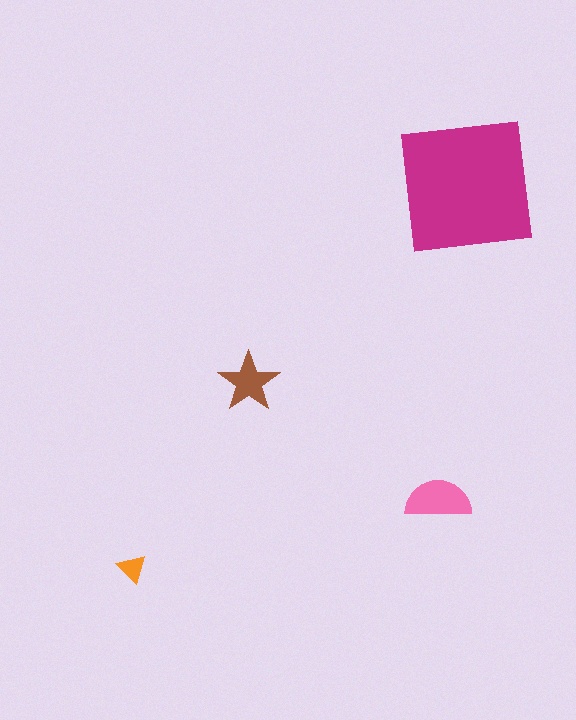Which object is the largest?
The magenta square.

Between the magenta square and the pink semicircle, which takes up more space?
The magenta square.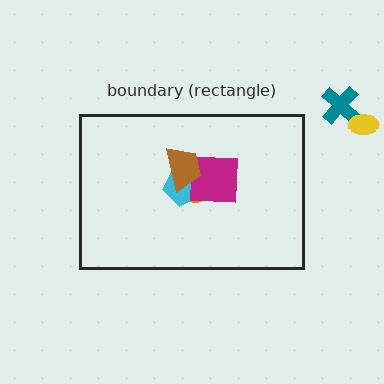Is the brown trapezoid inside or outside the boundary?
Inside.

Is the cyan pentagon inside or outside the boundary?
Inside.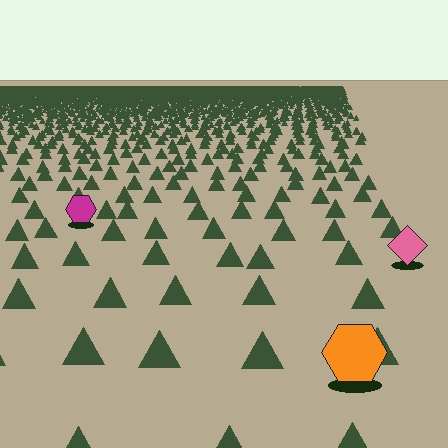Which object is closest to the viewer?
The orange hexagon is closest. The texture marks near it are larger and more spread out.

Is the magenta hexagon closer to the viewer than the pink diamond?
No. The pink diamond is closer — you can tell from the texture gradient: the ground texture is coarser near it.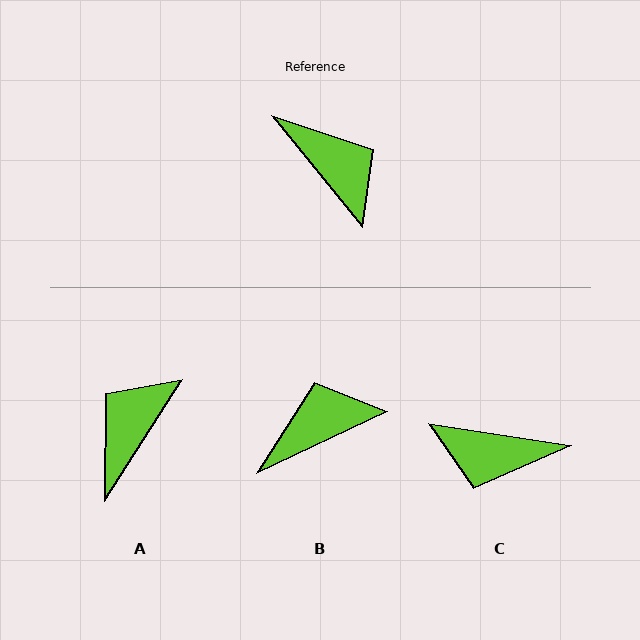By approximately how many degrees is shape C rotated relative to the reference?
Approximately 138 degrees clockwise.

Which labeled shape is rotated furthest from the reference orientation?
C, about 138 degrees away.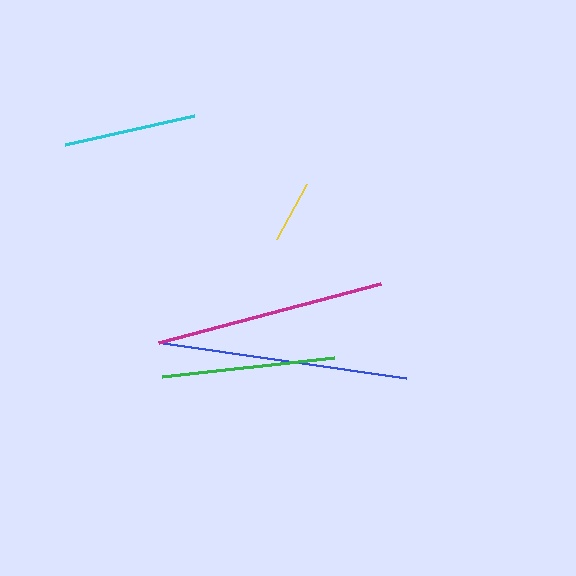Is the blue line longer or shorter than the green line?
The blue line is longer than the green line.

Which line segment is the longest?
The blue line is the longest at approximately 245 pixels.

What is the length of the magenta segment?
The magenta segment is approximately 229 pixels long.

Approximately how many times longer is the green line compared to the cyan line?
The green line is approximately 1.3 times the length of the cyan line.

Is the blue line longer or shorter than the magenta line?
The blue line is longer than the magenta line.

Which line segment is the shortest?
The yellow line is the shortest at approximately 63 pixels.